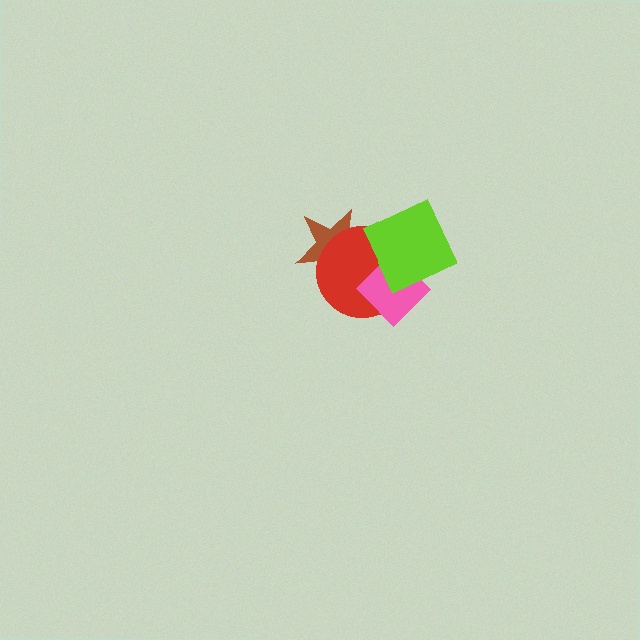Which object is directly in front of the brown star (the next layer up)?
The red circle is directly in front of the brown star.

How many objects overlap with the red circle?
3 objects overlap with the red circle.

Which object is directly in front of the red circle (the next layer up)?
The pink diamond is directly in front of the red circle.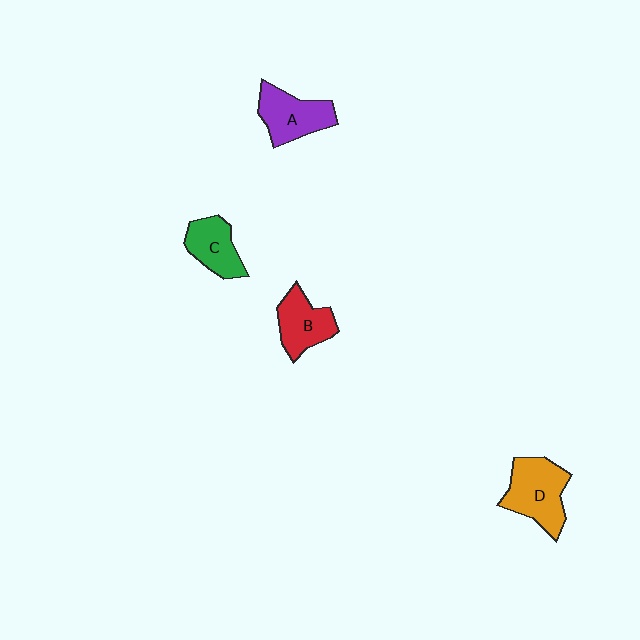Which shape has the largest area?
Shape D (orange).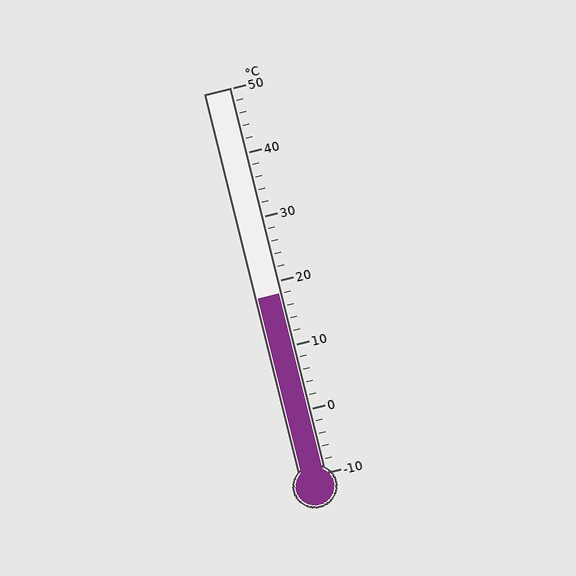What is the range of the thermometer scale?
The thermometer scale ranges from -10°C to 50°C.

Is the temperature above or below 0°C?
The temperature is above 0°C.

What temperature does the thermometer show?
The thermometer shows approximately 18°C.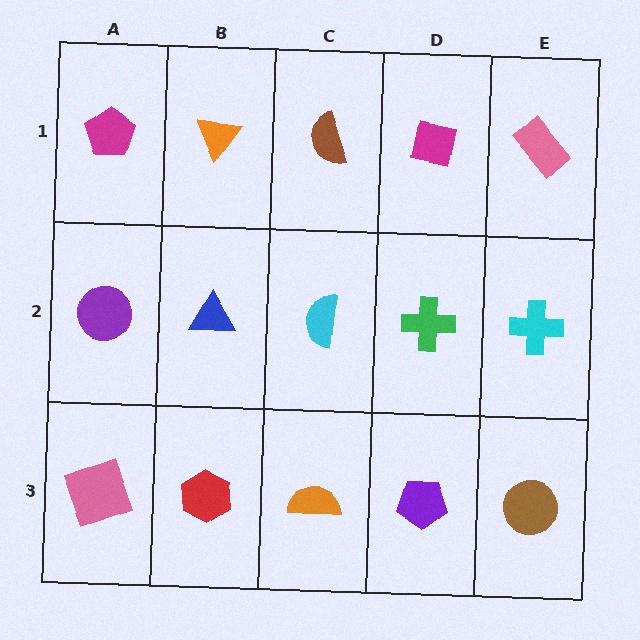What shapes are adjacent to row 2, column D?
A magenta square (row 1, column D), a purple pentagon (row 3, column D), a cyan semicircle (row 2, column C), a cyan cross (row 2, column E).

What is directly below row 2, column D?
A purple pentagon.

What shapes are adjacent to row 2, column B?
An orange triangle (row 1, column B), a red hexagon (row 3, column B), a purple circle (row 2, column A), a cyan semicircle (row 2, column C).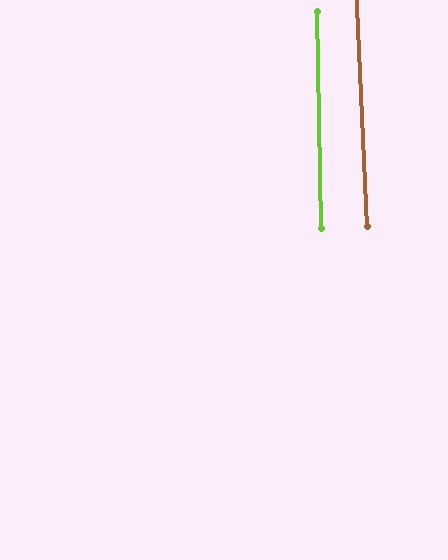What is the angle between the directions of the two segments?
Approximately 1 degree.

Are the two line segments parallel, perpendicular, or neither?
Parallel — their directions differ by only 1.5°.